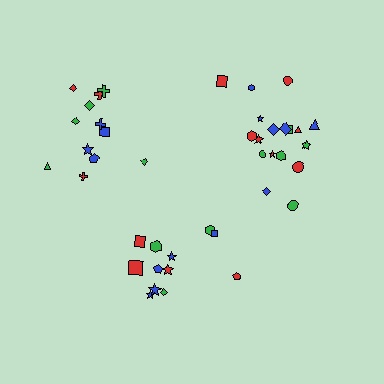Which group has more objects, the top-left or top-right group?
The top-right group.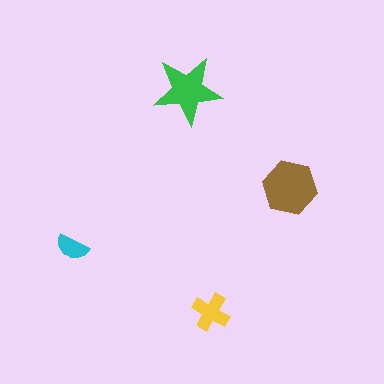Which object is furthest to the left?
The cyan semicircle is leftmost.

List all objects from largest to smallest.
The brown hexagon, the green star, the yellow cross, the cyan semicircle.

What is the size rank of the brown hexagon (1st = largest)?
1st.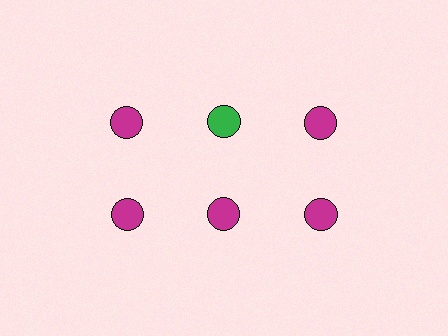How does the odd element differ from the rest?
It has a different color: green instead of magenta.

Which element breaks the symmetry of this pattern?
The green circle in the top row, second from left column breaks the symmetry. All other shapes are magenta circles.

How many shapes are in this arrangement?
There are 6 shapes arranged in a grid pattern.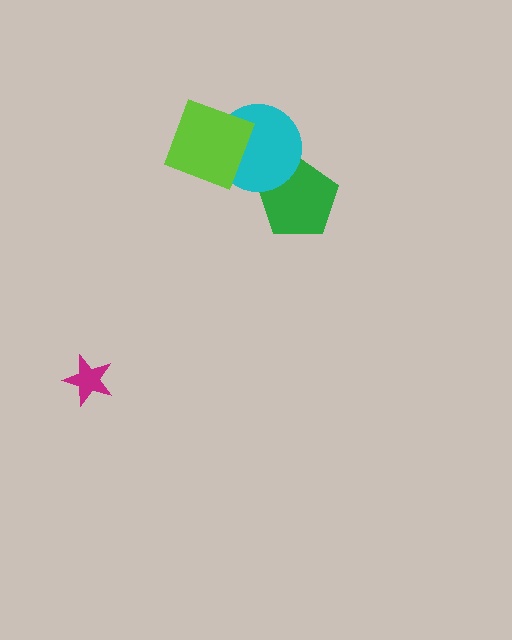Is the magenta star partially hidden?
No, no other shape covers it.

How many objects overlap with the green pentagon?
1 object overlaps with the green pentagon.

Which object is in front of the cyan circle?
The lime diamond is in front of the cyan circle.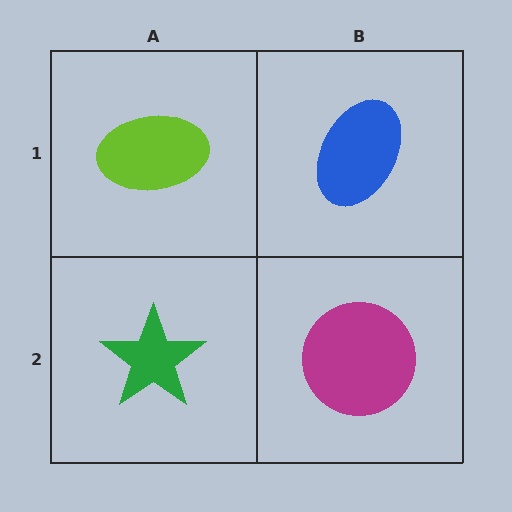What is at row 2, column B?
A magenta circle.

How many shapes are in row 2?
2 shapes.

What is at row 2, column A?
A green star.